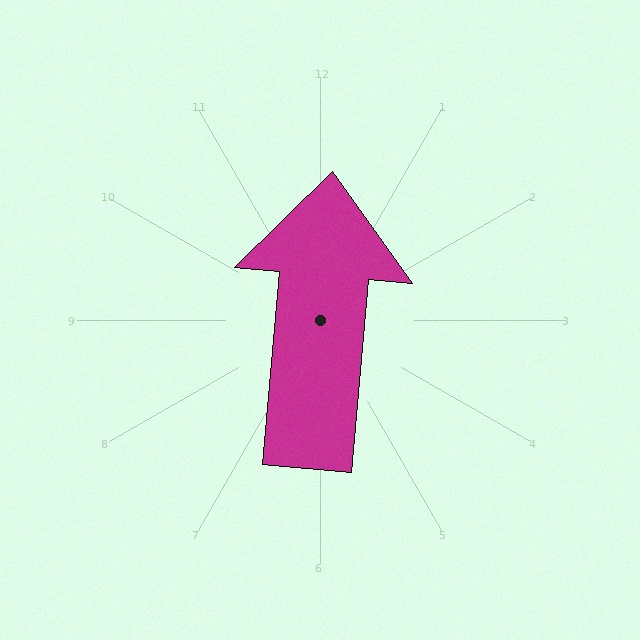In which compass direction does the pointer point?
North.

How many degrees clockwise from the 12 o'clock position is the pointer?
Approximately 5 degrees.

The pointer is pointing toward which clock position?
Roughly 12 o'clock.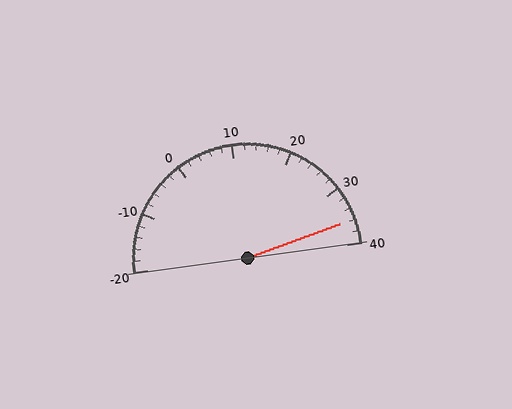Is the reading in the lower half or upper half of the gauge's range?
The reading is in the upper half of the range (-20 to 40).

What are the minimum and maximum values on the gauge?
The gauge ranges from -20 to 40.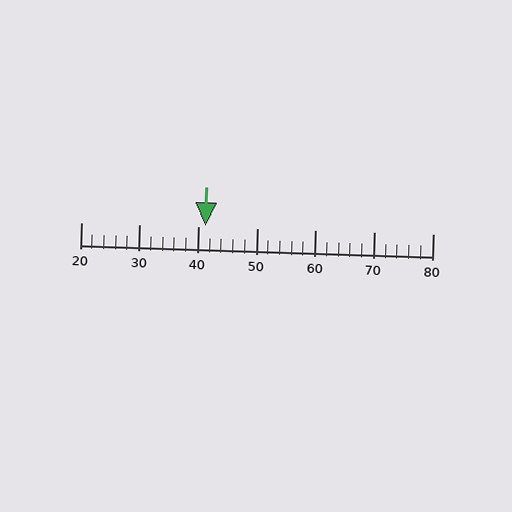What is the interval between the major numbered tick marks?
The major tick marks are spaced 10 units apart.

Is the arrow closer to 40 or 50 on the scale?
The arrow is closer to 40.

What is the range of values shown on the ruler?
The ruler shows values from 20 to 80.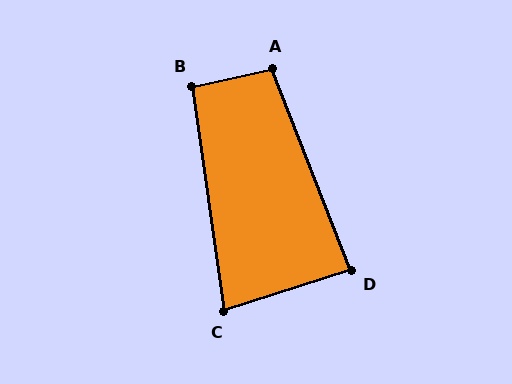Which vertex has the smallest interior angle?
C, at approximately 80 degrees.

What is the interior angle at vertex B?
Approximately 94 degrees (approximately right).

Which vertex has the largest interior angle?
A, at approximately 100 degrees.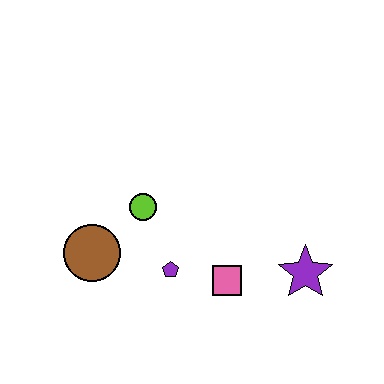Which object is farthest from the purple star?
The brown circle is farthest from the purple star.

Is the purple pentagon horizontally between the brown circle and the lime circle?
No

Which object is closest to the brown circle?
The lime circle is closest to the brown circle.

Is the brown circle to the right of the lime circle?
No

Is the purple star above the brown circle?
No